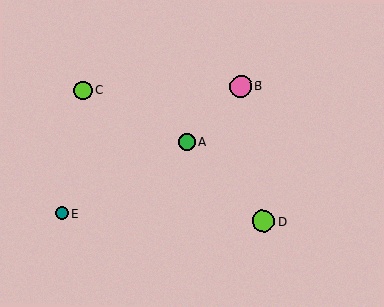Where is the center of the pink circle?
The center of the pink circle is at (241, 86).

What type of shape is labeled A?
Shape A is a green circle.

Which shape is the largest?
The lime circle (labeled D) is the largest.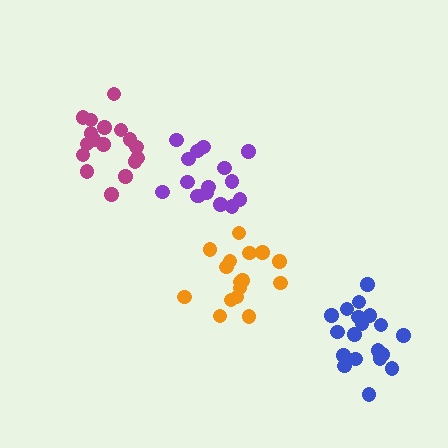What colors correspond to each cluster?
The clusters are colored: orange, purple, magenta, blue.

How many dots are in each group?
Group 1: 16 dots, Group 2: 16 dots, Group 3: 17 dots, Group 4: 19 dots (68 total).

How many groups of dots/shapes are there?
There are 4 groups.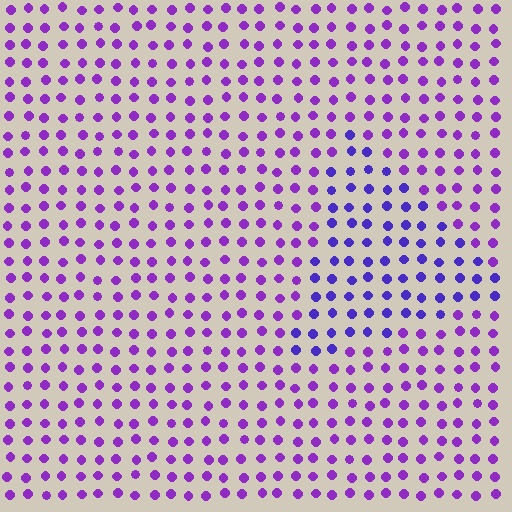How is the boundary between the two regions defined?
The boundary is defined purely by a slight shift in hue (about 29 degrees). Spacing, size, and orientation are identical on both sides.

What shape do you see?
I see a triangle.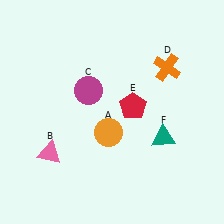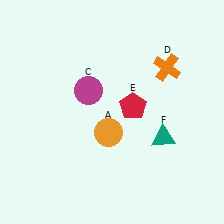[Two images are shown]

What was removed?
The pink triangle (B) was removed in Image 2.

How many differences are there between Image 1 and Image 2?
There is 1 difference between the two images.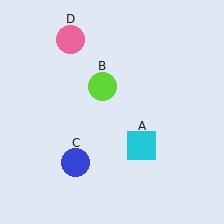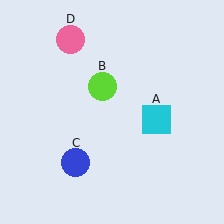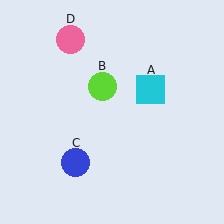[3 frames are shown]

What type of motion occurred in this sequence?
The cyan square (object A) rotated counterclockwise around the center of the scene.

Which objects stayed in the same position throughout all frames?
Lime circle (object B) and blue circle (object C) and pink circle (object D) remained stationary.